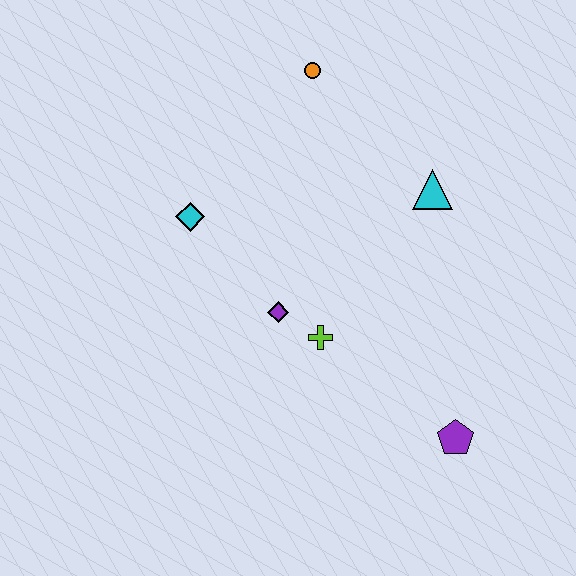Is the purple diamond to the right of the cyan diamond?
Yes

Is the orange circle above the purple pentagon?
Yes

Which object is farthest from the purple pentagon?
The orange circle is farthest from the purple pentagon.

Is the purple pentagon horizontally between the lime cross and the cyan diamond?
No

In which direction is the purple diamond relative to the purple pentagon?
The purple diamond is to the left of the purple pentagon.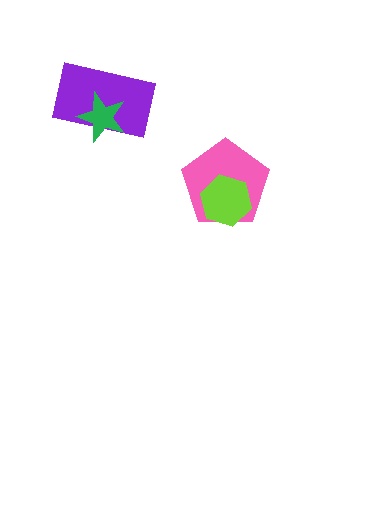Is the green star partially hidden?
No, no other shape covers it.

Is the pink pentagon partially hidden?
Yes, it is partially covered by another shape.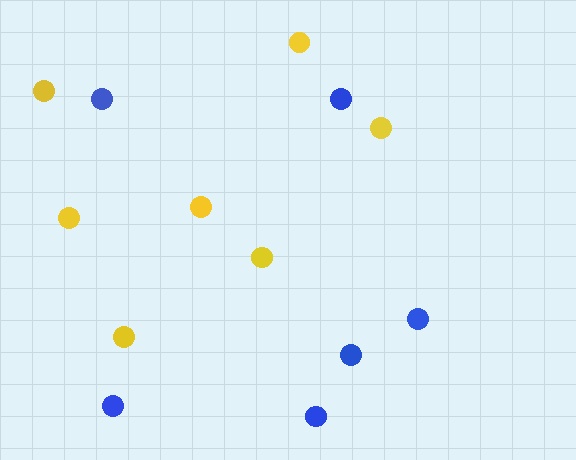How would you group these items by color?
There are 2 groups: one group of blue circles (6) and one group of yellow circles (7).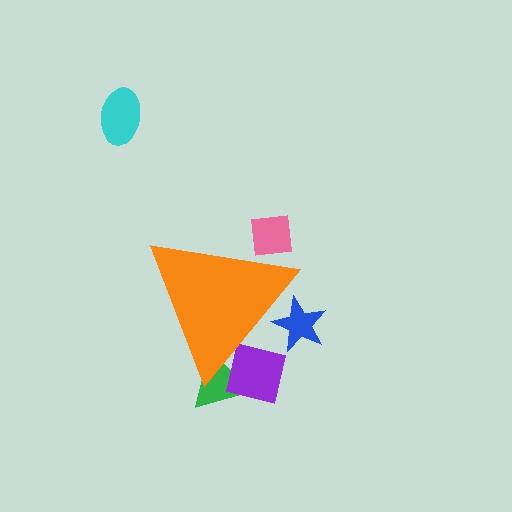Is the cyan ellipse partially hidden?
No, the cyan ellipse is fully visible.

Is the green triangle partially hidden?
Yes, the green triangle is partially hidden behind the orange triangle.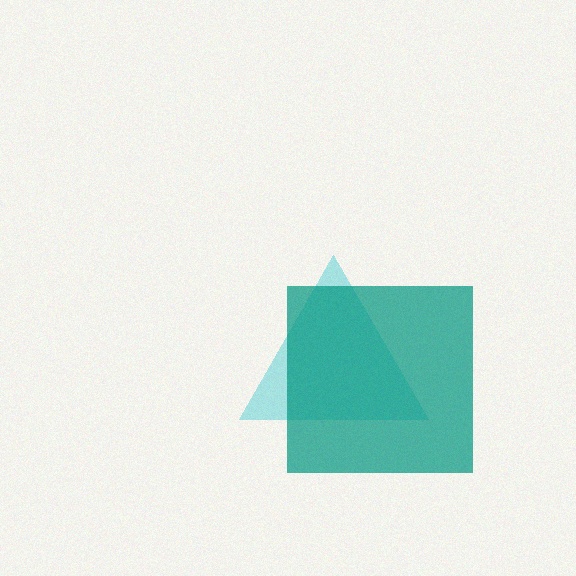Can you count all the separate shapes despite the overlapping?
Yes, there are 2 separate shapes.